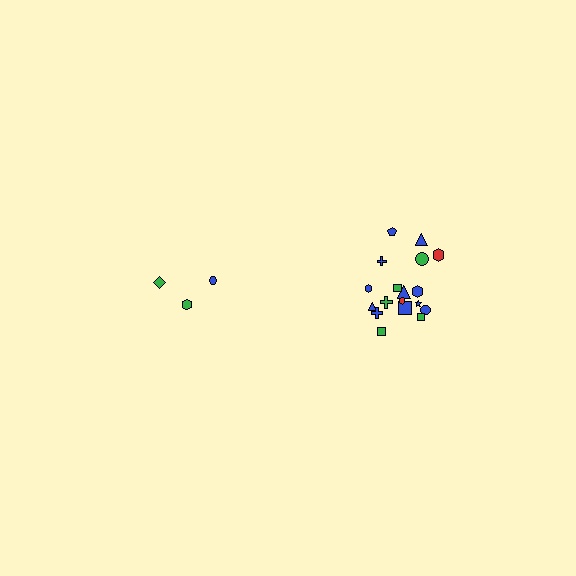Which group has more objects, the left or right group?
The right group.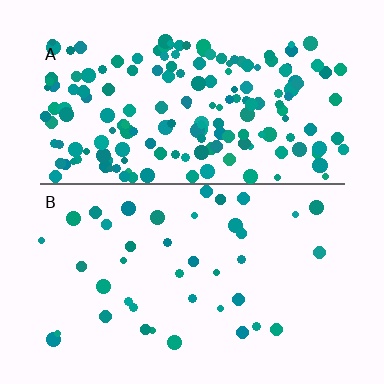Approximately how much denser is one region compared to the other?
Approximately 4.5× — region A over region B.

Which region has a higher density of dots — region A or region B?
A (the top).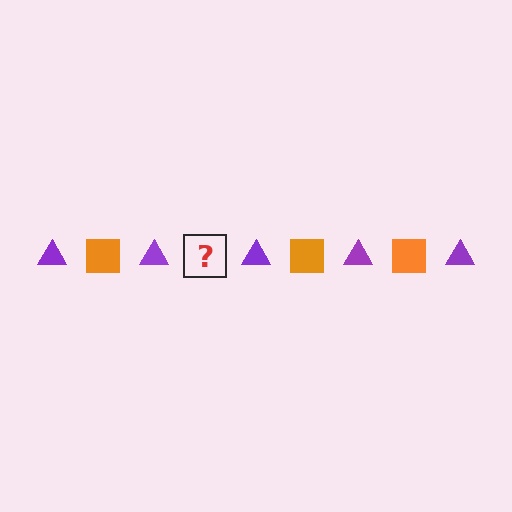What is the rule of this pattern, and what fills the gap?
The rule is that the pattern alternates between purple triangle and orange square. The gap should be filled with an orange square.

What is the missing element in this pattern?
The missing element is an orange square.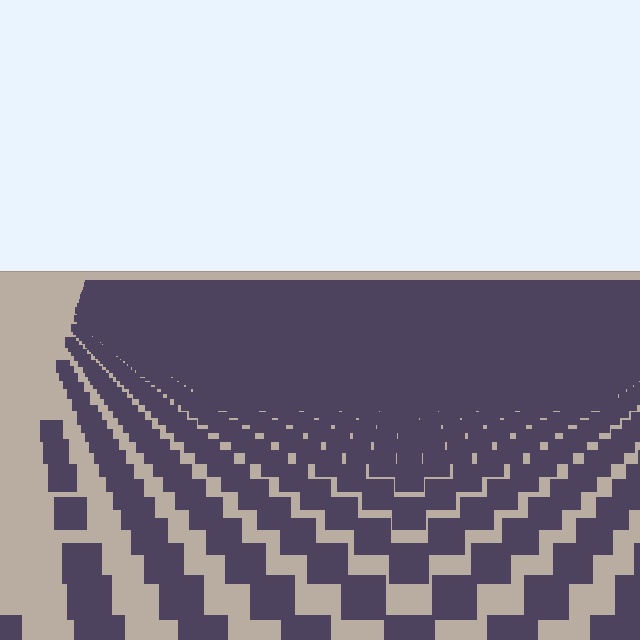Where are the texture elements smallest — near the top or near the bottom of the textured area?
Near the top.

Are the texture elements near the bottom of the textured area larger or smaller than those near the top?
Larger. Near the bottom, elements are closer to the viewer and appear at a bigger on-screen size.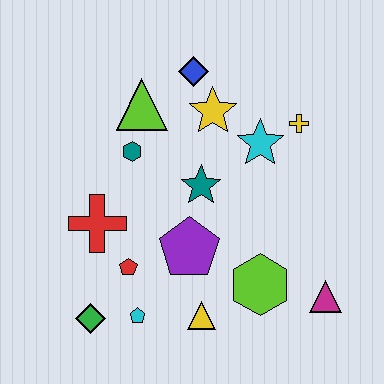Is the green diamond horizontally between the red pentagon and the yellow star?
No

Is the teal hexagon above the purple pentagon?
Yes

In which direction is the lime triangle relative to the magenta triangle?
The lime triangle is above the magenta triangle.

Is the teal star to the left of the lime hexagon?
Yes